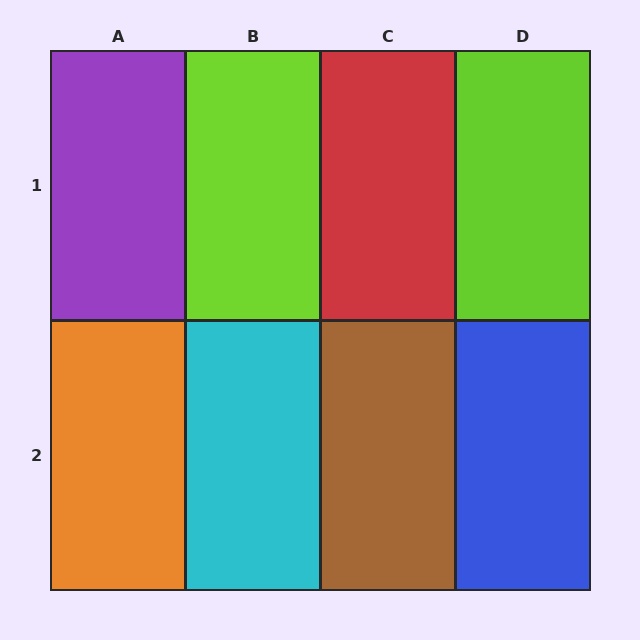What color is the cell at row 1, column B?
Lime.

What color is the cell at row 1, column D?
Lime.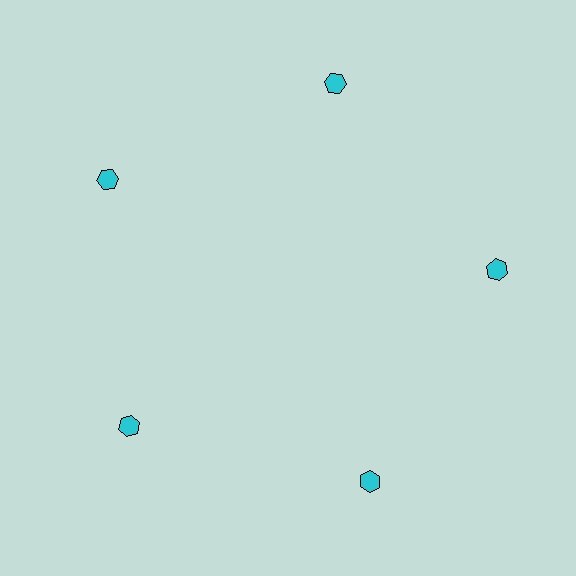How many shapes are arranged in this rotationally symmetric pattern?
There are 5 shapes, arranged in 5 groups of 1.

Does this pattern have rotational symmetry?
Yes, this pattern has 5-fold rotational symmetry. It looks the same after rotating 72 degrees around the center.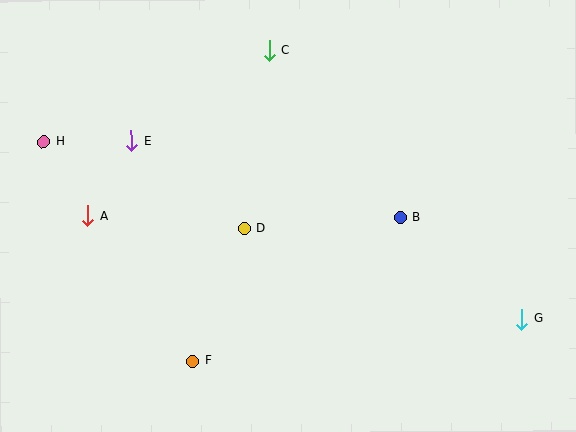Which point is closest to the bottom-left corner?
Point F is closest to the bottom-left corner.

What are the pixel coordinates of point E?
Point E is at (131, 141).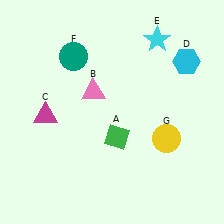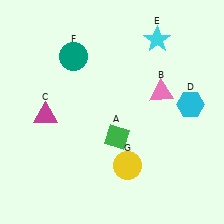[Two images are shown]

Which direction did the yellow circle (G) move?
The yellow circle (G) moved left.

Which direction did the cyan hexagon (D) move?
The cyan hexagon (D) moved down.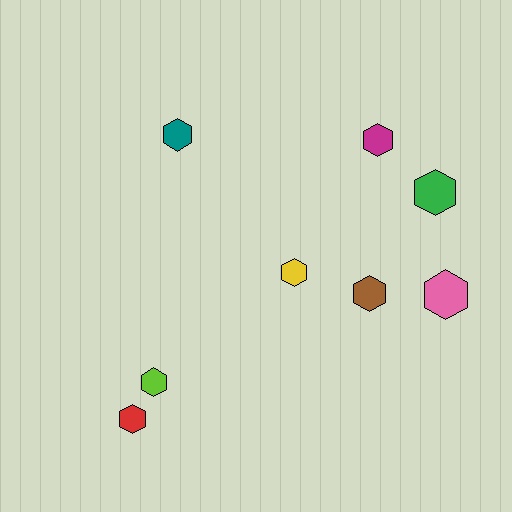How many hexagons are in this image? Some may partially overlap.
There are 8 hexagons.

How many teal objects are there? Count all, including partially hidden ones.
There is 1 teal object.